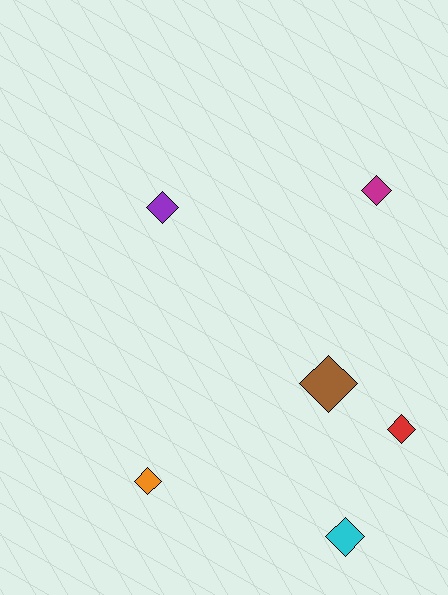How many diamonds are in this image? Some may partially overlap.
There are 6 diamonds.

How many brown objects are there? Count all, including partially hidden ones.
There is 1 brown object.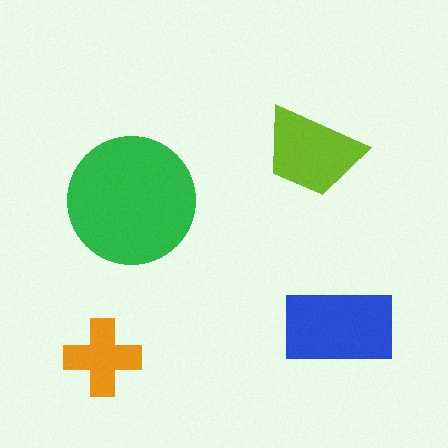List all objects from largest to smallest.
The green circle, the blue rectangle, the lime trapezoid, the orange cross.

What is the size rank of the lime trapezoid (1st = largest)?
3rd.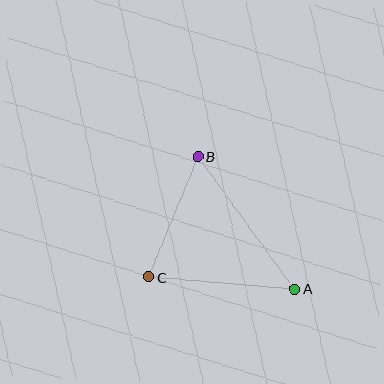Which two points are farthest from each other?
Points A and B are farthest from each other.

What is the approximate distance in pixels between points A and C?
The distance between A and C is approximately 146 pixels.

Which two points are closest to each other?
Points B and C are closest to each other.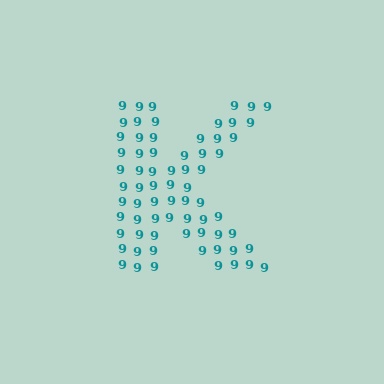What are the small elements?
The small elements are digit 9's.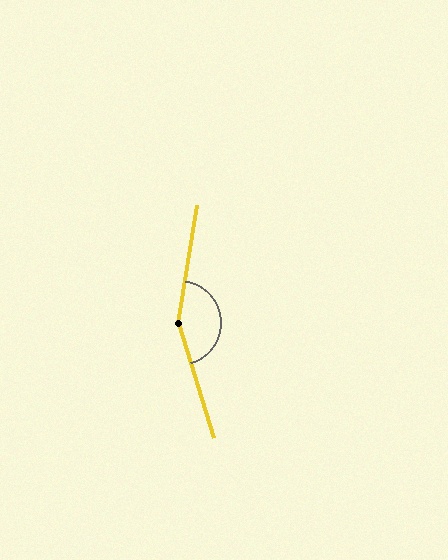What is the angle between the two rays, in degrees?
Approximately 154 degrees.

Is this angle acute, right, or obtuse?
It is obtuse.